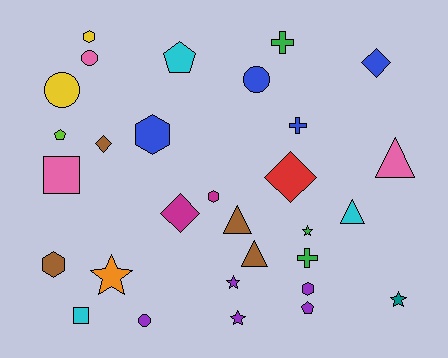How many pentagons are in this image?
There are 3 pentagons.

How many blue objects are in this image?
There are 4 blue objects.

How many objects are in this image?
There are 30 objects.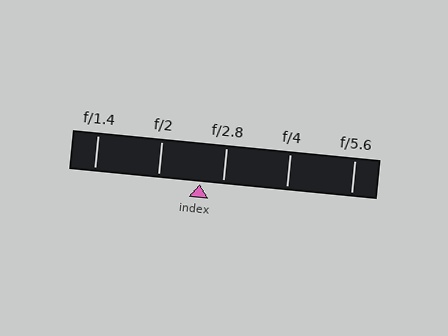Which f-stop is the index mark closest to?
The index mark is closest to f/2.8.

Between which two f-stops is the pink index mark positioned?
The index mark is between f/2 and f/2.8.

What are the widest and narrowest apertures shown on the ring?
The widest aperture shown is f/1.4 and the narrowest is f/5.6.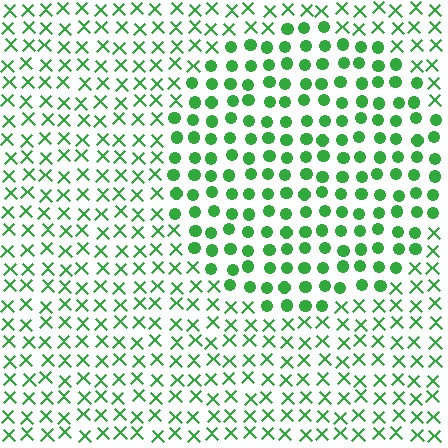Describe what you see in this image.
The image is filled with small green elements arranged in a uniform grid. A circle-shaped region contains circles, while the surrounding area contains X marks. The boundary is defined purely by the change in element shape.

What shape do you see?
I see a circle.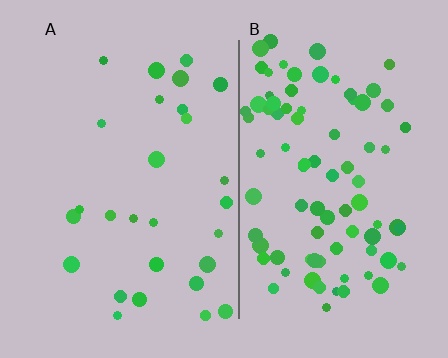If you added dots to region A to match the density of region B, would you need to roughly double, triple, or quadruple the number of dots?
Approximately triple.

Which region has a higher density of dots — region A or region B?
B (the right).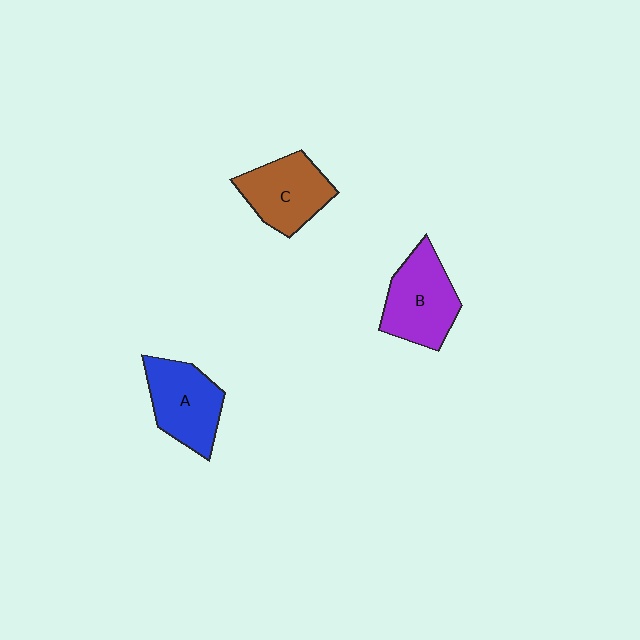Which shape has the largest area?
Shape B (purple).